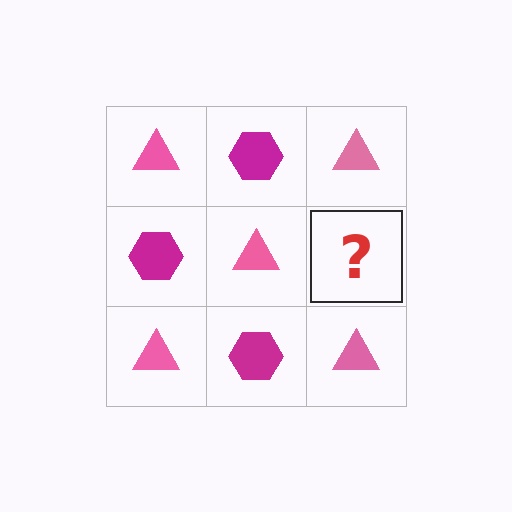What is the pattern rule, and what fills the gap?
The rule is that it alternates pink triangle and magenta hexagon in a checkerboard pattern. The gap should be filled with a magenta hexagon.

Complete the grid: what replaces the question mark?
The question mark should be replaced with a magenta hexagon.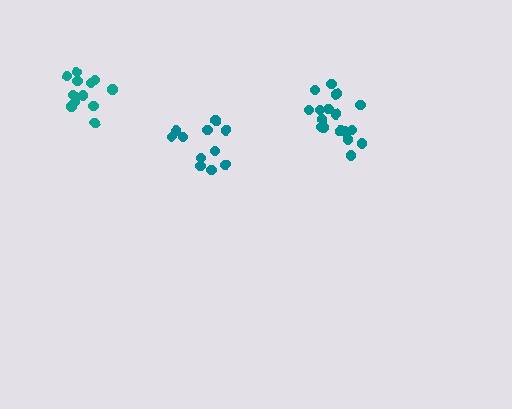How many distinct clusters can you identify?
There are 3 distinct clusters.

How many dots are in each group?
Group 1: 11 dots, Group 2: 17 dots, Group 3: 13 dots (41 total).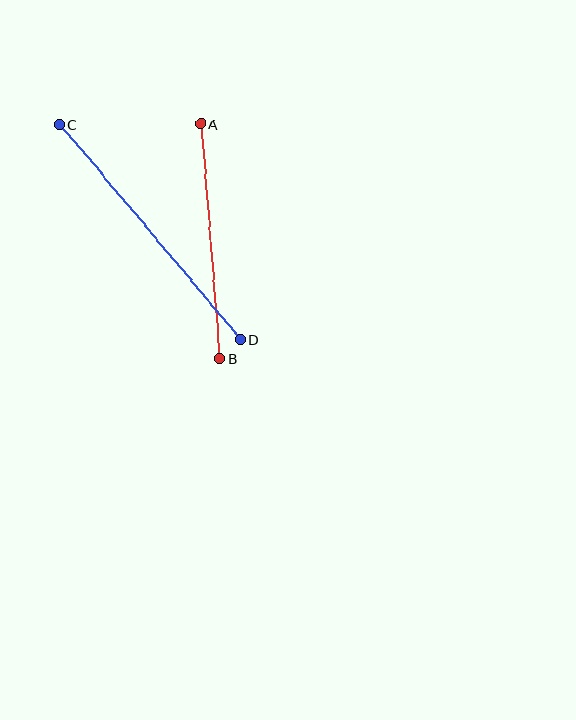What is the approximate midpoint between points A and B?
The midpoint is at approximately (210, 241) pixels.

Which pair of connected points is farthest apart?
Points C and D are farthest apart.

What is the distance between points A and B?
The distance is approximately 235 pixels.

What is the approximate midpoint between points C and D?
The midpoint is at approximately (150, 232) pixels.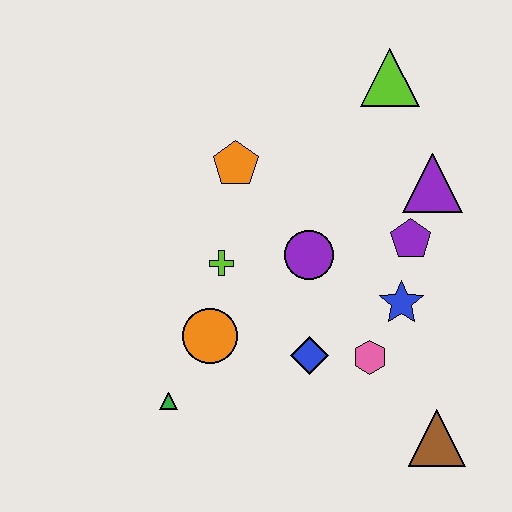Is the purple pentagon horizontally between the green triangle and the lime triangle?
No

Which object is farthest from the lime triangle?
The green triangle is farthest from the lime triangle.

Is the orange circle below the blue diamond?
No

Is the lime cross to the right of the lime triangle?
No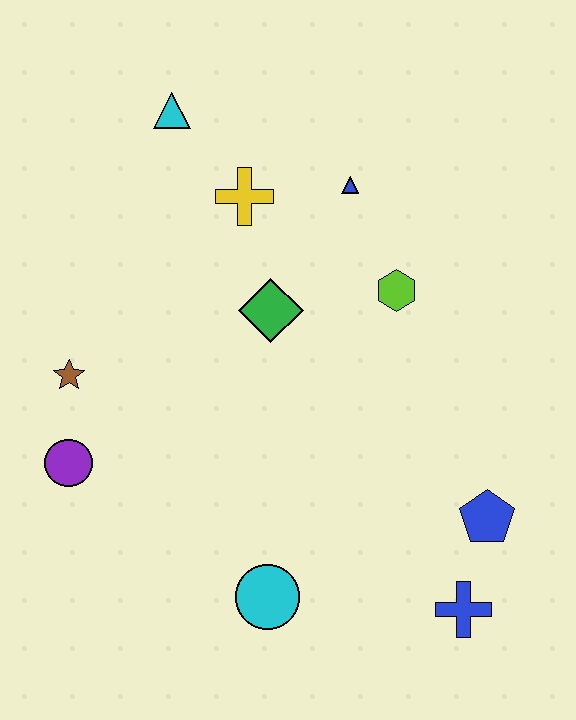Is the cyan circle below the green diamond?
Yes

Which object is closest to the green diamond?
The yellow cross is closest to the green diamond.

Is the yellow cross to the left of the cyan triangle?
No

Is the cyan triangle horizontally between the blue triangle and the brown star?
Yes